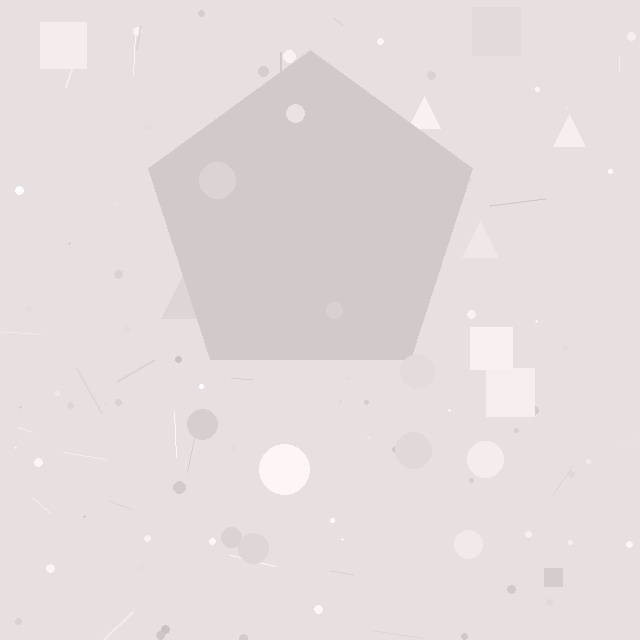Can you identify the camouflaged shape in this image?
The camouflaged shape is a pentagon.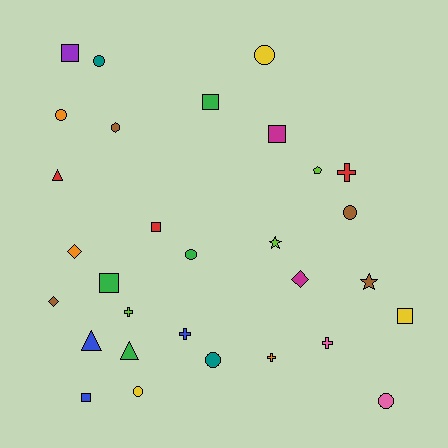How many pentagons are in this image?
There is 1 pentagon.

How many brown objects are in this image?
There are 4 brown objects.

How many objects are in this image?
There are 30 objects.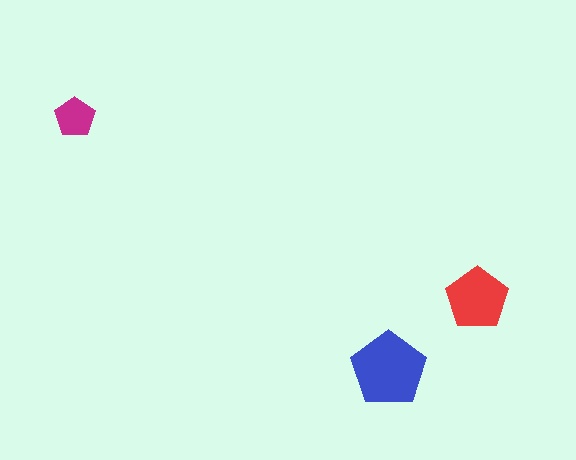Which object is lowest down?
The blue pentagon is bottommost.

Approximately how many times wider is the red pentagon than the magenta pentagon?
About 1.5 times wider.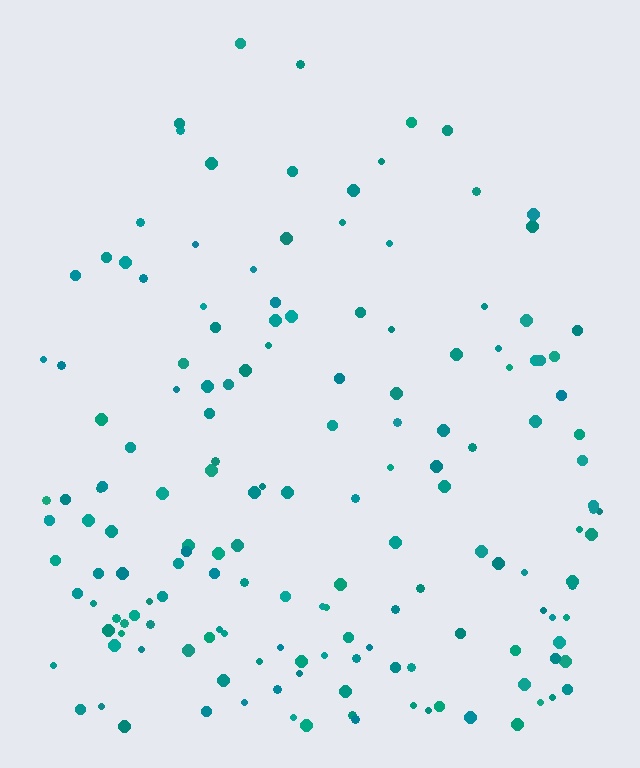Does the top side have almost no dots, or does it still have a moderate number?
Still a moderate number, just noticeably fewer than the bottom.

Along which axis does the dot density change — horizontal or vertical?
Vertical.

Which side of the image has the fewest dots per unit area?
The top.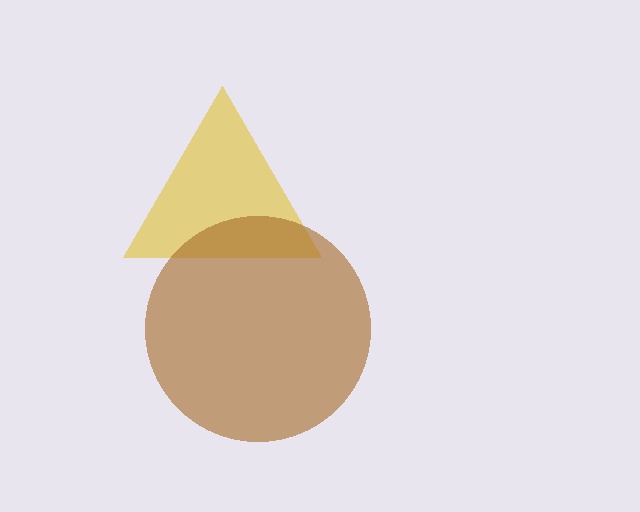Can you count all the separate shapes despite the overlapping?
Yes, there are 2 separate shapes.